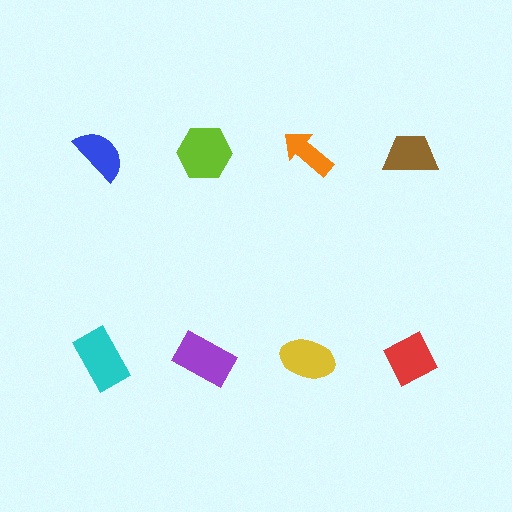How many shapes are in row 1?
4 shapes.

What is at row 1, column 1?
A blue semicircle.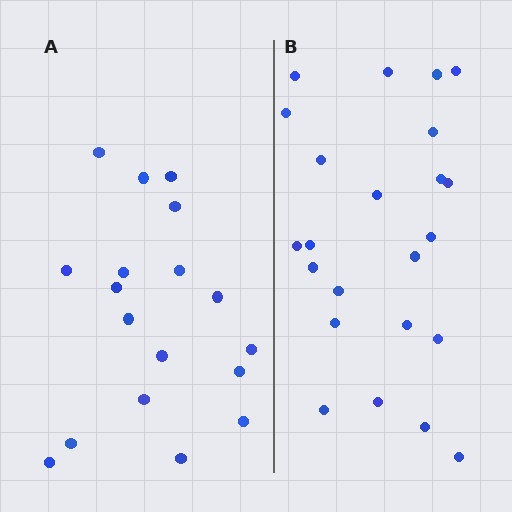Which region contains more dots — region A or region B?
Region B (the right region) has more dots.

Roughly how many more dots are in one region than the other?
Region B has about 5 more dots than region A.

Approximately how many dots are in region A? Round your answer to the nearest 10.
About 20 dots. (The exact count is 18, which rounds to 20.)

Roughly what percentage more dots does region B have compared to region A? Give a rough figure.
About 30% more.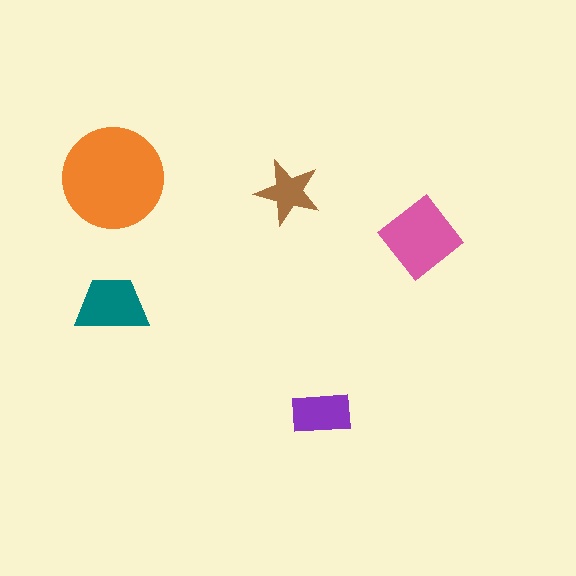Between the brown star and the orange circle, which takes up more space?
The orange circle.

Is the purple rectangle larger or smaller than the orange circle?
Smaller.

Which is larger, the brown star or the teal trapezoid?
The teal trapezoid.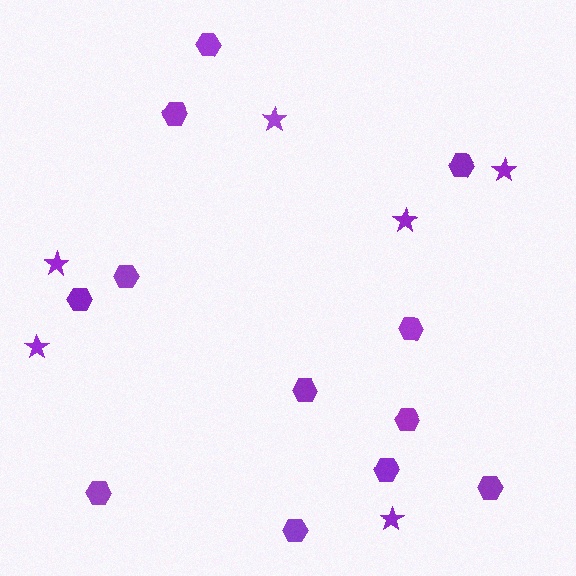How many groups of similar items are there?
There are 2 groups: one group of stars (6) and one group of hexagons (12).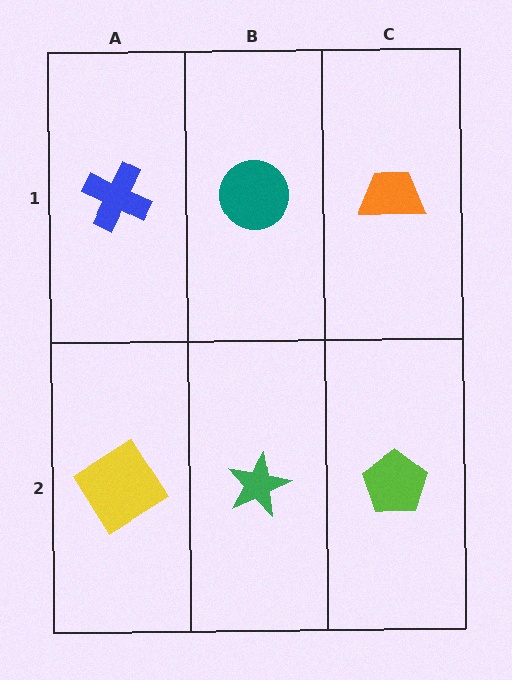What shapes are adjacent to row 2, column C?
An orange trapezoid (row 1, column C), a green star (row 2, column B).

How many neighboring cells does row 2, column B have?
3.